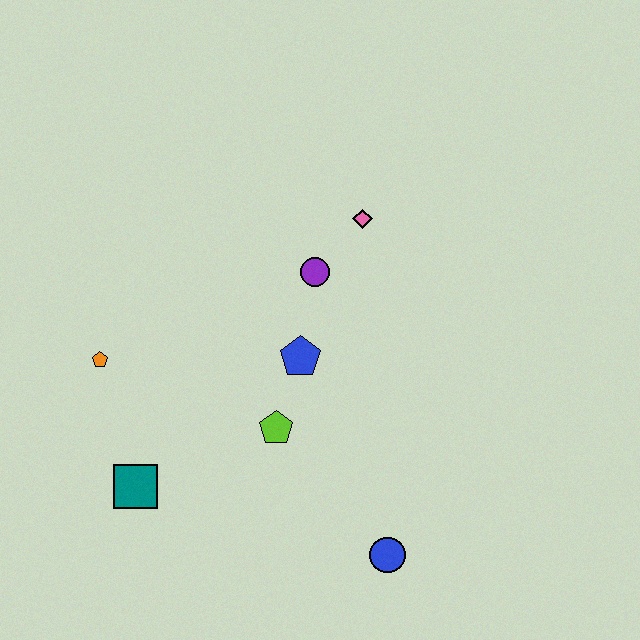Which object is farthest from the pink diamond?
The teal square is farthest from the pink diamond.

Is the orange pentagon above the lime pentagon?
Yes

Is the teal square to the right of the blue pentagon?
No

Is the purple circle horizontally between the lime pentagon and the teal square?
No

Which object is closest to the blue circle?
The lime pentagon is closest to the blue circle.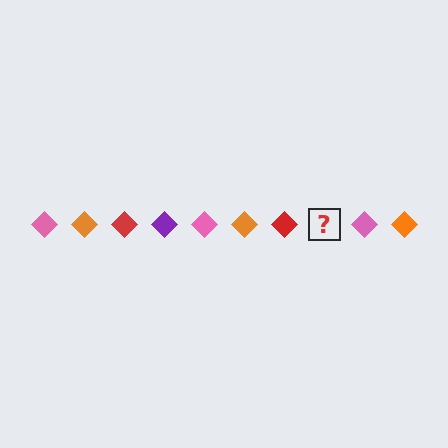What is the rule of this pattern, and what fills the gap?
The rule is that the pattern cycles through pink, orange, red, purple diamonds. The gap should be filled with a purple diamond.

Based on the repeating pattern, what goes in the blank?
The blank should be a purple diamond.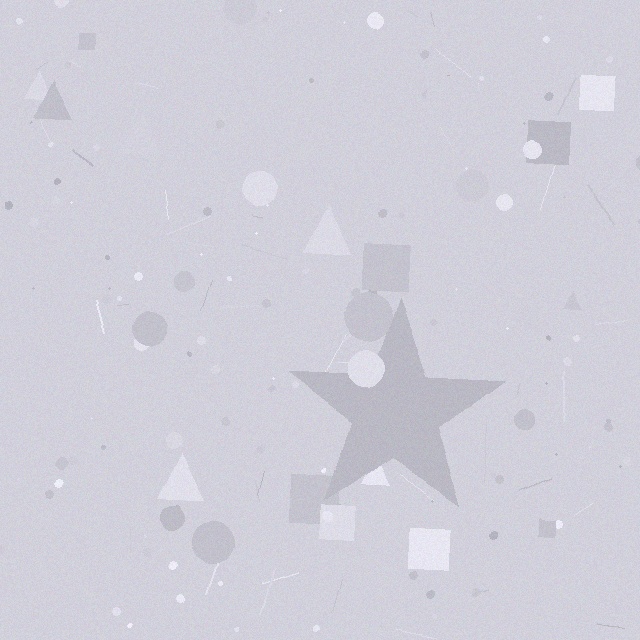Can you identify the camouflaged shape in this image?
The camouflaged shape is a star.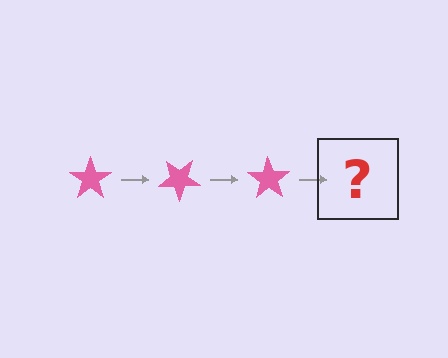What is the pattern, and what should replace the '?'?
The pattern is that the star rotates 35 degrees each step. The '?' should be a pink star rotated 105 degrees.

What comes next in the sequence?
The next element should be a pink star rotated 105 degrees.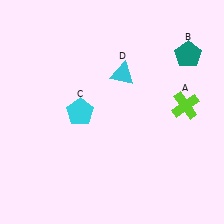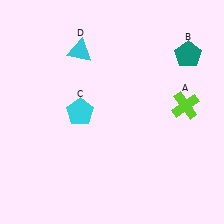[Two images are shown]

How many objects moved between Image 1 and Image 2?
1 object moved between the two images.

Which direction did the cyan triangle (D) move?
The cyan triangle (D) moved left.